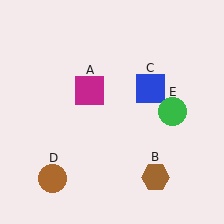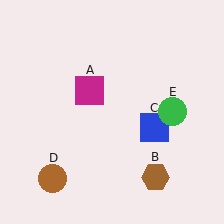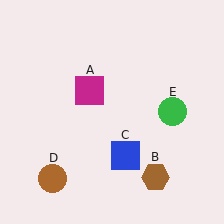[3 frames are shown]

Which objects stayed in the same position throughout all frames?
Magenta square (object A) and brown hexagon (object B) and brown circle (object D) and green circle (object E) remained stationary.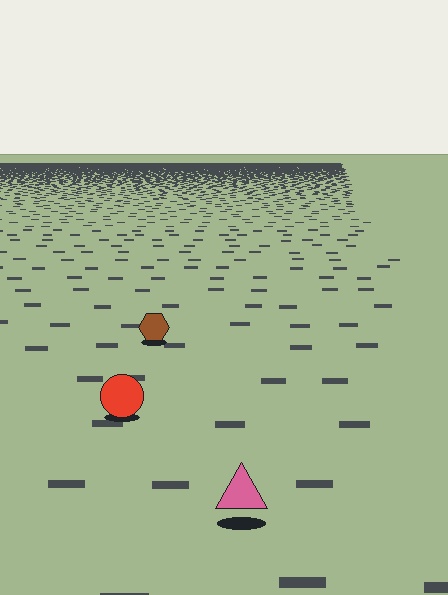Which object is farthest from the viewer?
The brown hexagon is farthest from the viewer. It appears smaller and the ground texture around it is denser.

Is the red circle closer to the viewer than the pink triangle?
No. The pink triangle is closer — you can tell from the texture gradient: the ground texture is coarser near it.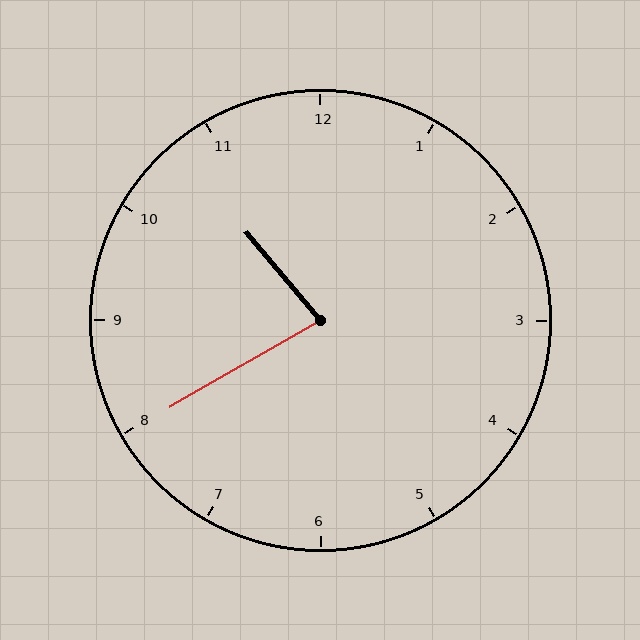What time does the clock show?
10:40.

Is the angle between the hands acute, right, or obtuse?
It is acute.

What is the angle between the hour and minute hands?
Approximately 80 degrees.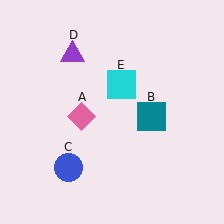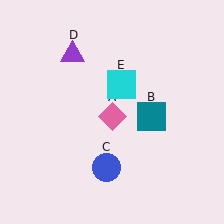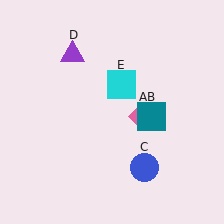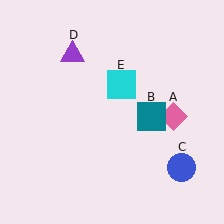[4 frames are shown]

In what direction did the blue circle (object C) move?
The blue circle (object C) moved right.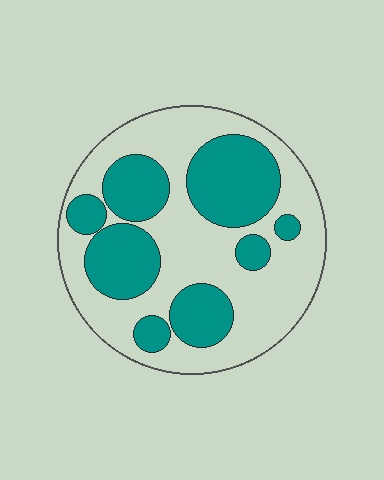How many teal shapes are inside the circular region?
8.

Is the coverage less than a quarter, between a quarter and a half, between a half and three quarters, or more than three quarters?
Between a quarter and a half.